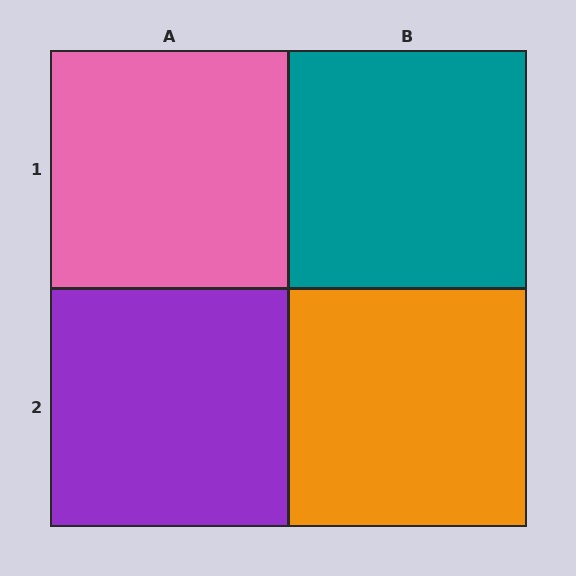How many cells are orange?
1 cell is orange.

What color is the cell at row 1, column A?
Pink.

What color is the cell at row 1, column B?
Teal.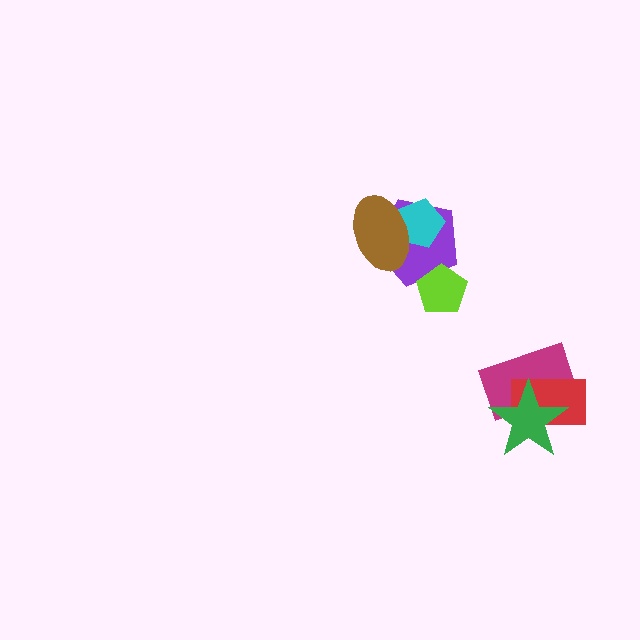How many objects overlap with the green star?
2 objects overlap with the green star.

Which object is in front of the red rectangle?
The green star is in front of the red rectangle.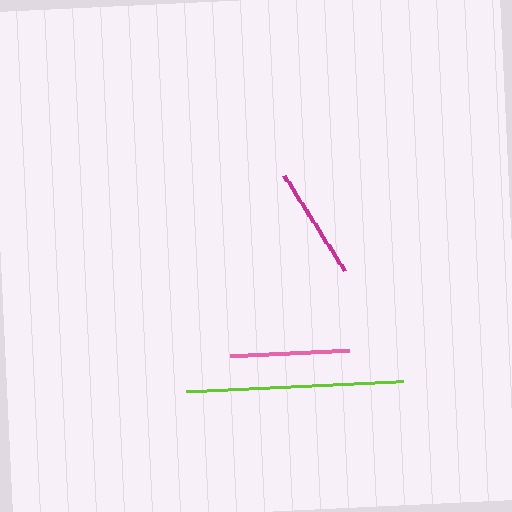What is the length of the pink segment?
The pink segment is approximately 119 pixels long.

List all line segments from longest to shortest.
From longest to shortest: lime, pink, magenta.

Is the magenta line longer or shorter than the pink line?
The pink line is longer than the magenta line.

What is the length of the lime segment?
The lime segment is approximately 217 pixels long.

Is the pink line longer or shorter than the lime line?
The lime line is longer than the pink line.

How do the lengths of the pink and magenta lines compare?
The pink and magenta lines are approximately the same length.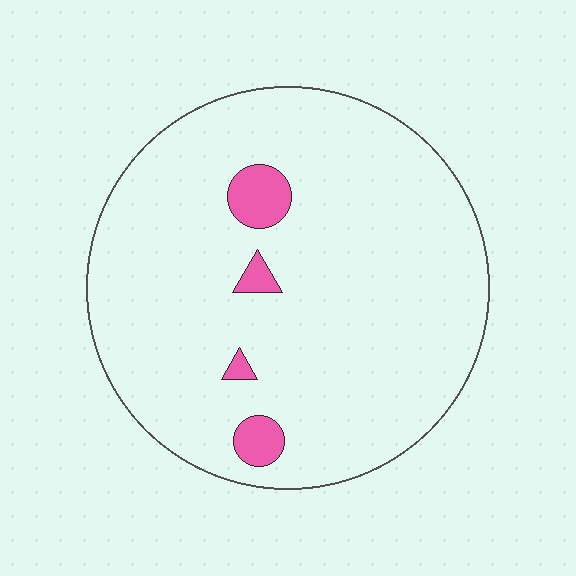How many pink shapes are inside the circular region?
4.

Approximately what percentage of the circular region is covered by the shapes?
Approximately 5%.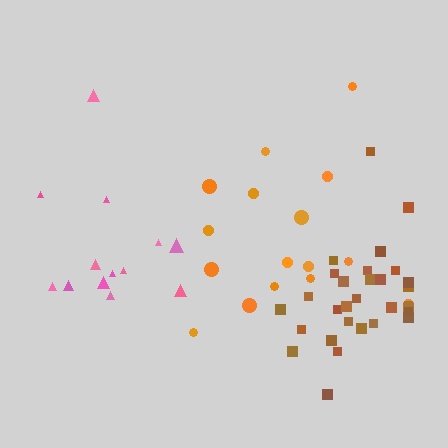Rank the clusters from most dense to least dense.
brown, pink, orange.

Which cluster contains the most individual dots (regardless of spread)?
Brown (30).